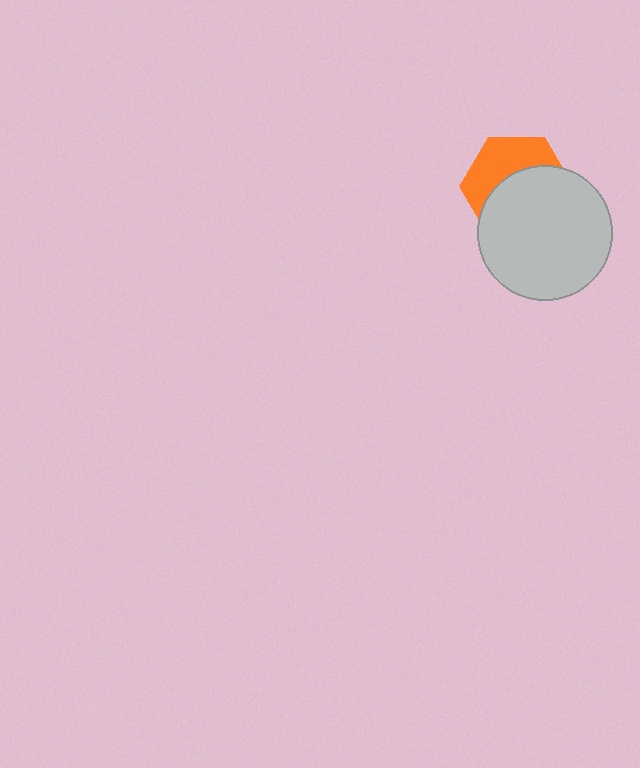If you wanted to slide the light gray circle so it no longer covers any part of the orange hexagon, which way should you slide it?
Slide it down — that is the most direct way to separate the two shapes.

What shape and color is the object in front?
The object in front is a light gray circle.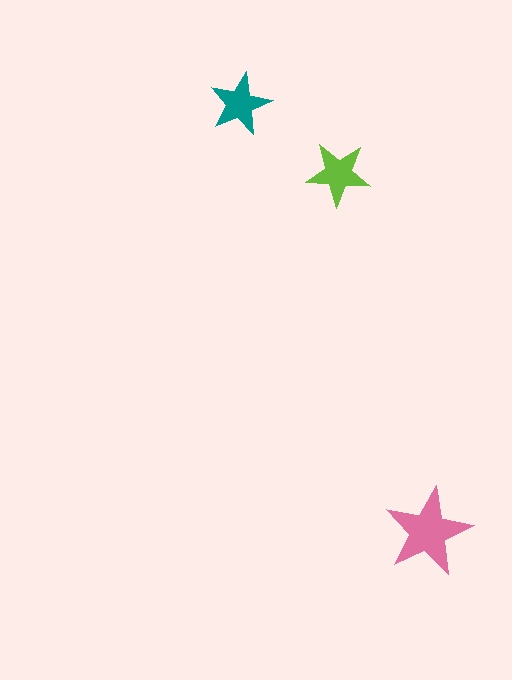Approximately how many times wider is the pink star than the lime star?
About 1.5 times wider.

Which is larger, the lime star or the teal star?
The lime one.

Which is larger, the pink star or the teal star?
The pink one.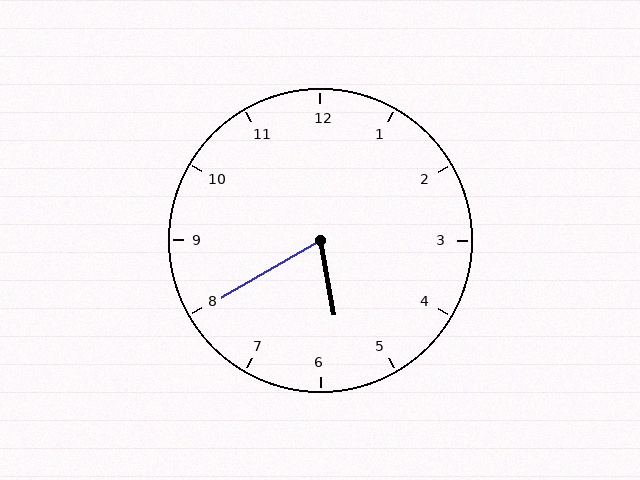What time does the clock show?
5:40.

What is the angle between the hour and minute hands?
Approximately 70 degrees.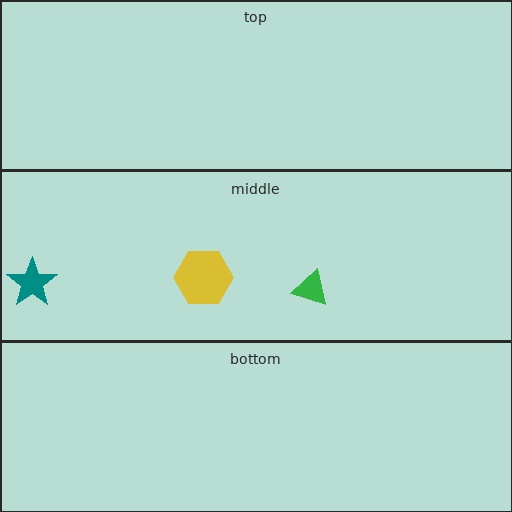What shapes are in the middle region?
The green triangle, the yellow hexagon, the teal star.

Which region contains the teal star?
The middle region.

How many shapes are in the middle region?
3.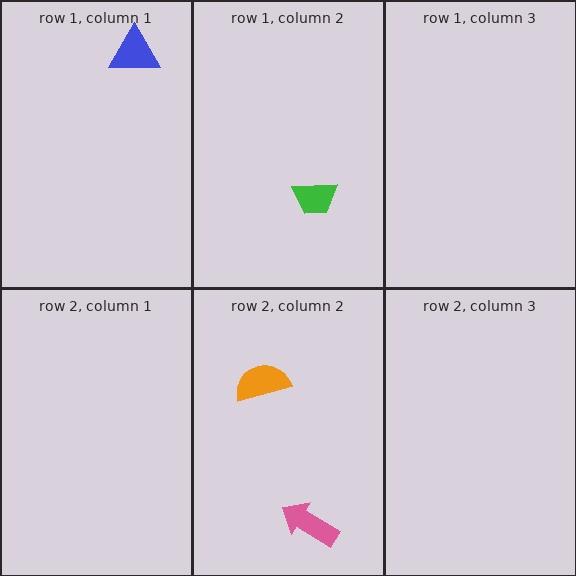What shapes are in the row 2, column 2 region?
The pink arrow, the orange semicircle.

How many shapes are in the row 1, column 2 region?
1.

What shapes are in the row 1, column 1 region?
The blue triangle.